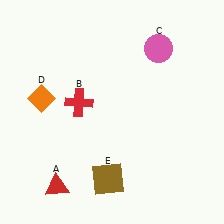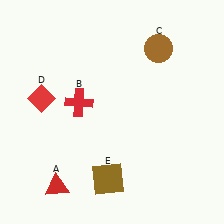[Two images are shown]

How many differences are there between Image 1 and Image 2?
There are 2 differences between the two images.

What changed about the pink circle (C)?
In Image 1, C is pink. In Image 2, it changed to brown.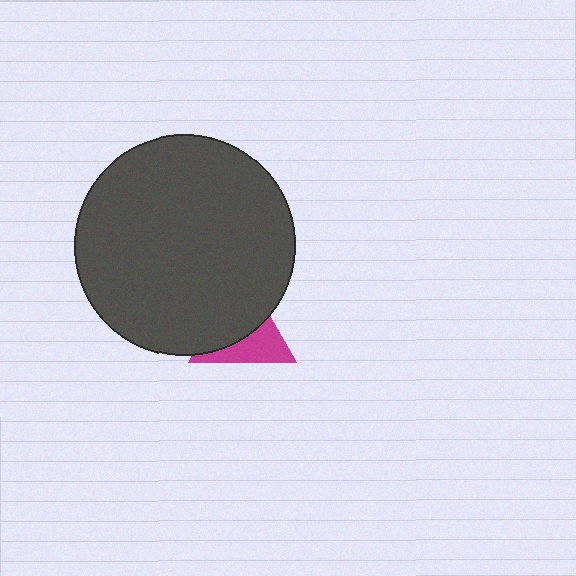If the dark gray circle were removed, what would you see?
You would see the complete magenta triangle.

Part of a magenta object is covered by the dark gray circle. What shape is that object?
It is a triangle.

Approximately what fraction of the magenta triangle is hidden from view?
Roughly 56% of the magenta triangle is hidden behind the dark gray circle.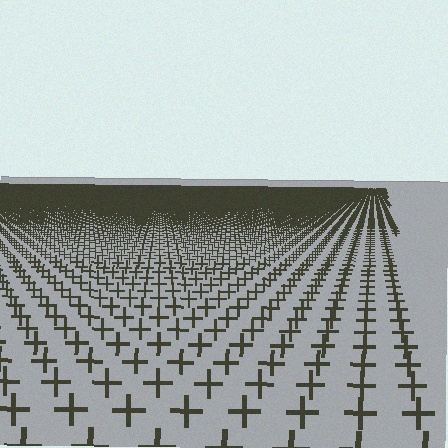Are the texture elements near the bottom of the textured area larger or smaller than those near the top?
Larger. Near the bottom, elements are closer to the viewer and appear at a bigger on-screen size.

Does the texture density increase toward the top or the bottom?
Density increases toward the top.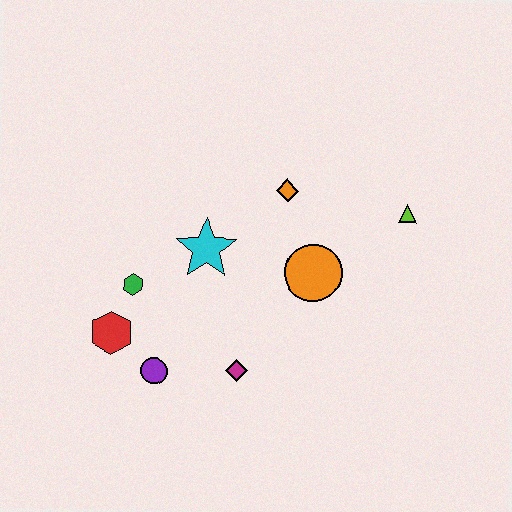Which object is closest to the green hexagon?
The red hexagon is closest to the green hexagon.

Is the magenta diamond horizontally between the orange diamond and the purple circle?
Yes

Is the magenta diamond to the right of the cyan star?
Yes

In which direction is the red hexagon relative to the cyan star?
The red hexagon is to the left of the cyan star.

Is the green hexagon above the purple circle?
Yes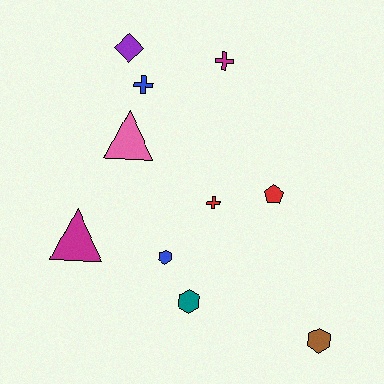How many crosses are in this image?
There are 3 crosses.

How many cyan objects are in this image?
There are no cyan objects.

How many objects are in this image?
There are 10 objects.